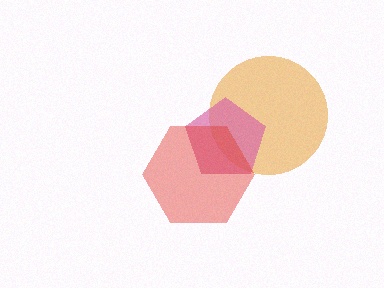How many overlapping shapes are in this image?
There are 3 overlapping shapes in the image.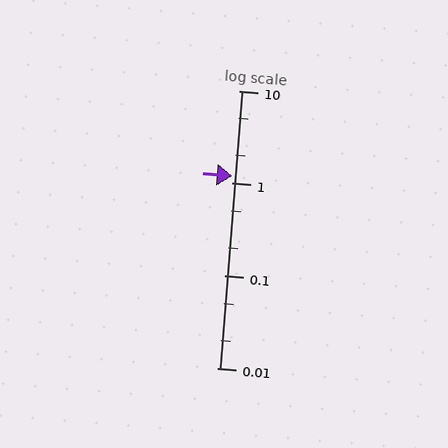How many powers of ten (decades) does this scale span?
The scale spans 3 decades, from 0.01 to 10.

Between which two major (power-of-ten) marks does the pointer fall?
The pointer is between 1 and 10.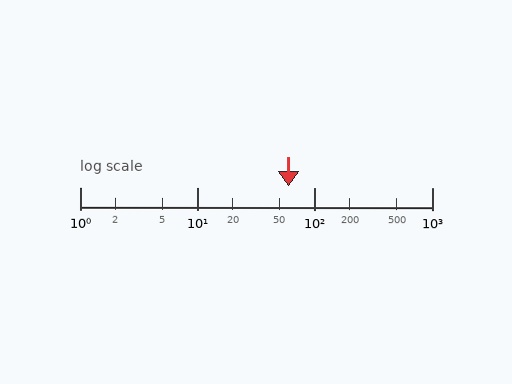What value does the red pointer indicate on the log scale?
The pointer indicates approximately 60.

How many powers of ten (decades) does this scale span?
The scale spans 3 decades, from 1 to 1000.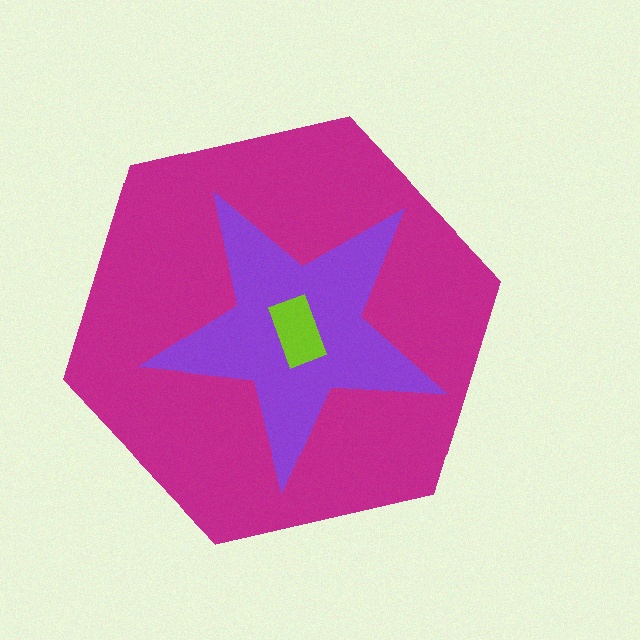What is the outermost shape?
The magenta hexagon.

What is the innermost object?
The lime rectangle.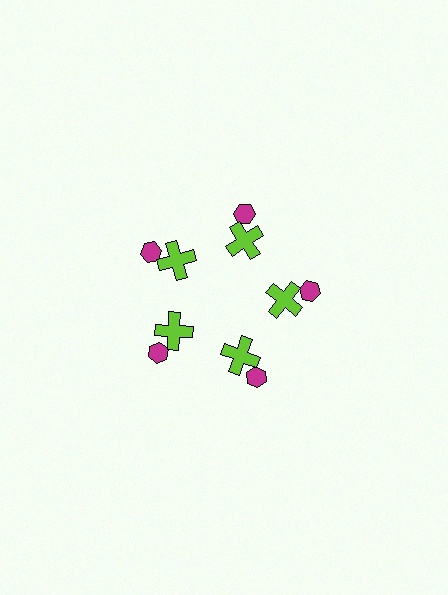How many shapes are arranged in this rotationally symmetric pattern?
There are 10 shapes, arranged in 5 groups of 2.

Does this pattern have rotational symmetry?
Yes, this pattern has 5-fold rotational symmetry. It looks the same after rotating 72 degrees around the center.